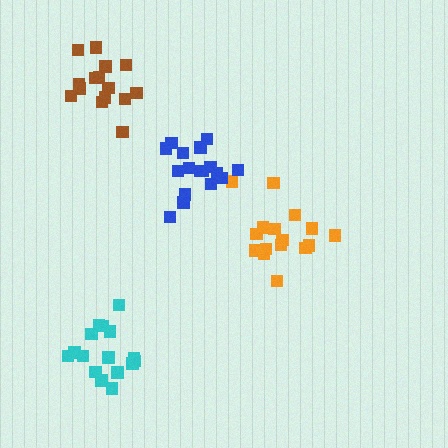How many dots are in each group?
Group 1: 16 dots, Group 2: 15 dots, Group 3: 16 dots, Group 4: 17 dots (64 total).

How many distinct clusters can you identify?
There are 4 distinct clusters.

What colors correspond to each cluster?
The clusters are colored: orange, brown, cyan, blue.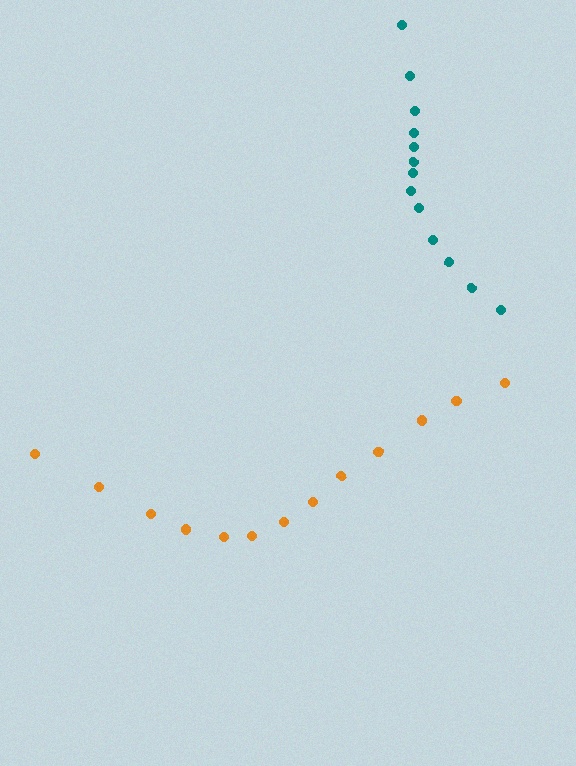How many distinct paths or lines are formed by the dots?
There are 2 distinct paths.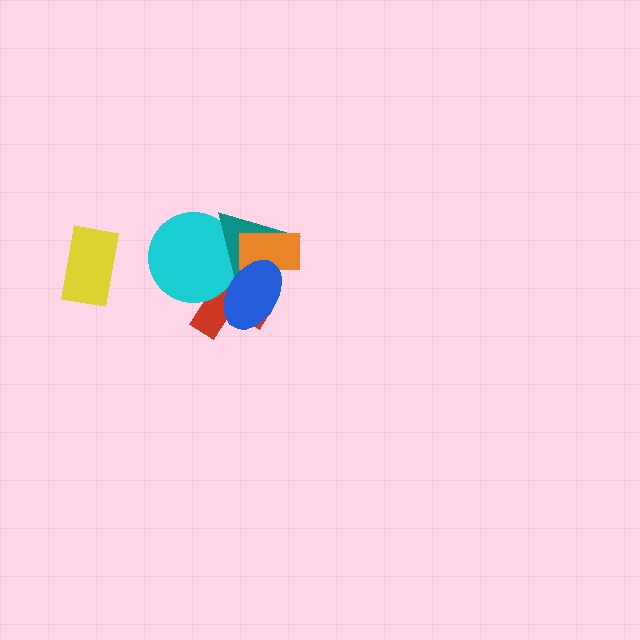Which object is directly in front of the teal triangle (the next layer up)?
The orange rectangle is directly in front of the teal triangle.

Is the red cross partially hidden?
Yes, it is partially covered by another shape.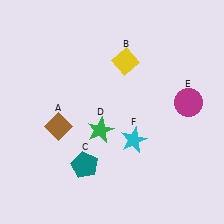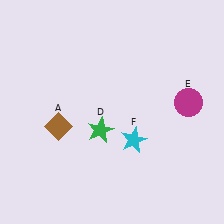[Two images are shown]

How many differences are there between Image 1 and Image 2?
There are 2 differences between the two images.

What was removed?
The teal pentagon (C), the yellow diamond (B) were removed in Image 2.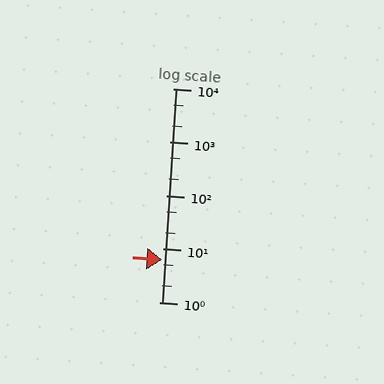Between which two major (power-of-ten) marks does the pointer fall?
The pointer is between 1 and 10.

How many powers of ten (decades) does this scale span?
The scale spans 4 decades, from 1 to 10000.